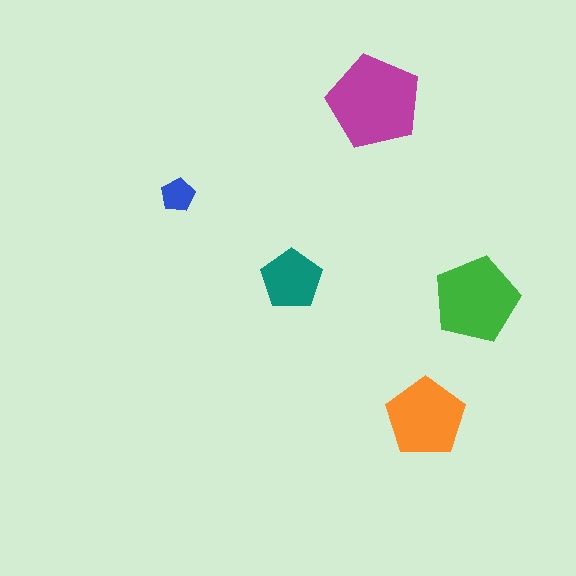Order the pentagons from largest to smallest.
the magenta one, the green one, the orange one, the teal one, the blue one.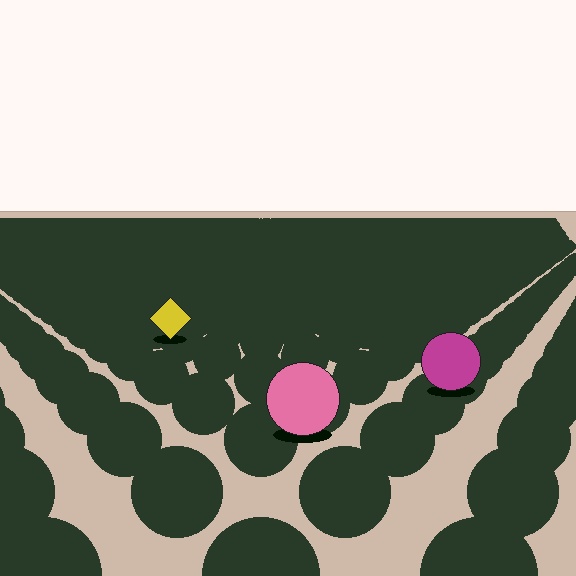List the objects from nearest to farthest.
From nearest to farthest: the pink circle, the magenta circle, the yellow diamond.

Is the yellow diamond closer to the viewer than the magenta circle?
No. The magenta circle is closer — you can tell from the texture gradient: the ground texture is coarser near it.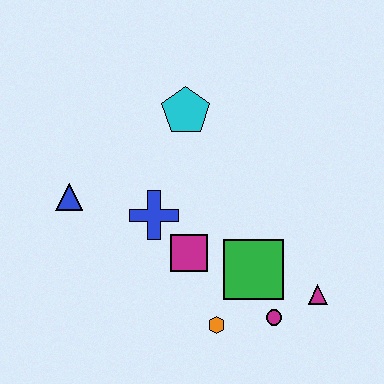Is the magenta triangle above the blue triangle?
No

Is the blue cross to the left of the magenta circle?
Yes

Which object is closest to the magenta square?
The blue cross is closest to the magenta square.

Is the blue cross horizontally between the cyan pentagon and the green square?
No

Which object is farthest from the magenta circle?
The blue triangle is farthest from the magenta circle.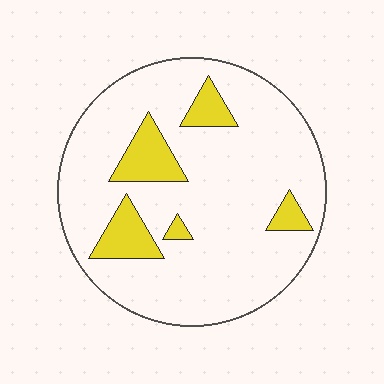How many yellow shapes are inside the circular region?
5.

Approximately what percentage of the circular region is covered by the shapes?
Approximately 15%.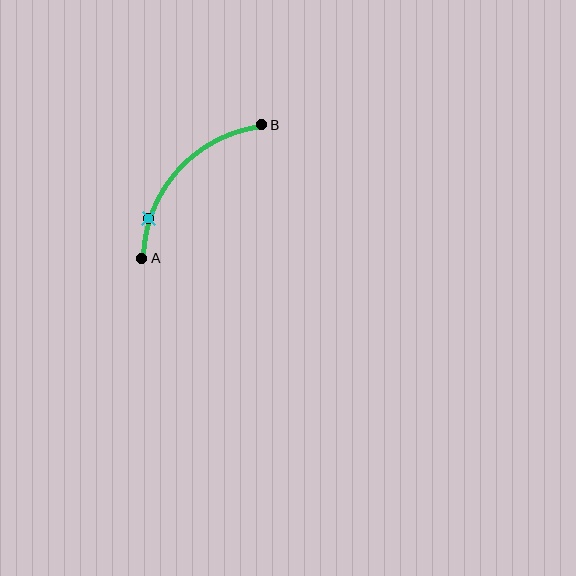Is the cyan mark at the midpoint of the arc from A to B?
No. The cyan mark lies on the arc but is closer to endpoint A. The arc midpoint would be at the point on the curve equidistant along the arc from both A and B.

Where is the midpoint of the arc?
The arc midpoint is the point on the curve farthest from the straight line joining A and B. It sits above and to the left of that line.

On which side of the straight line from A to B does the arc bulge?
The arc bulges above and to the left of the straight line connecting A and B.